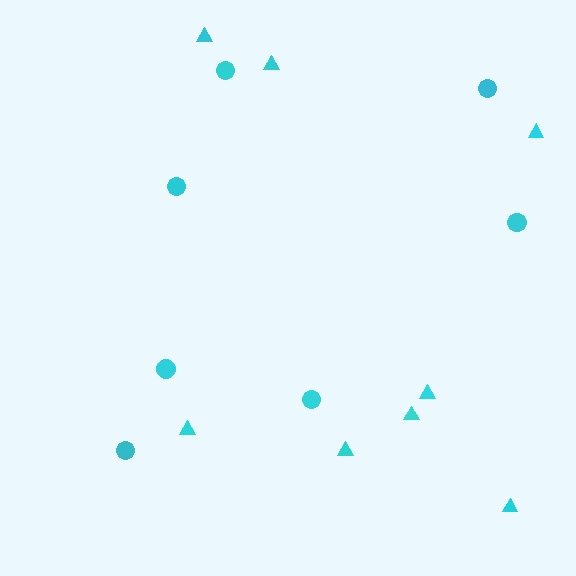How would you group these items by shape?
There are 2 groups: one group of circles (7) and one group of triangles (8).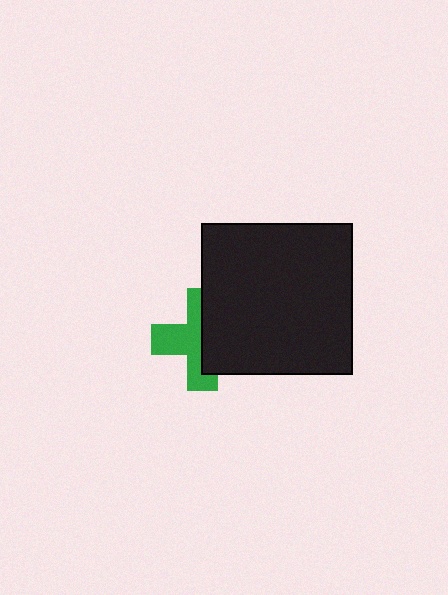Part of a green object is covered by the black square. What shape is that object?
It is a cross.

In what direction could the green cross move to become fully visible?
The green cross could move left. That would shift it out from behind the black square entirely.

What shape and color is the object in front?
The object in front is a black square.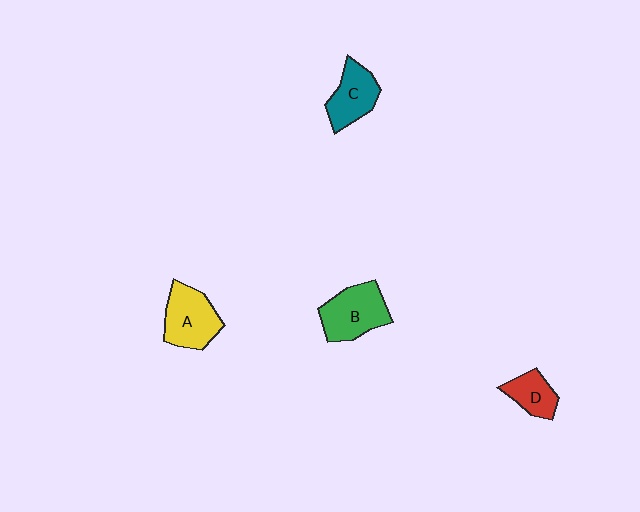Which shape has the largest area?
Shape B (green).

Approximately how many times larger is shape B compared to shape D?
Approximately 1.8 times.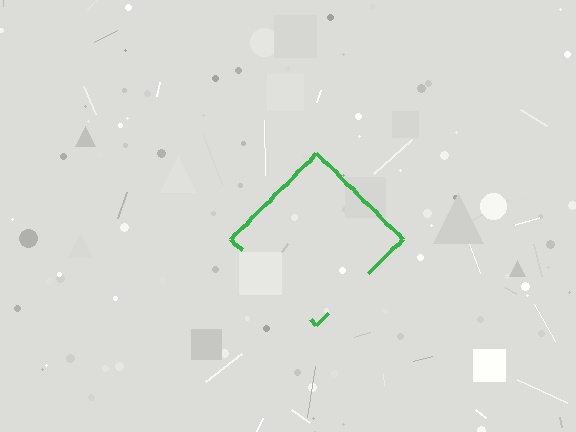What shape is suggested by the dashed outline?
The dashed outline suggests a diamond.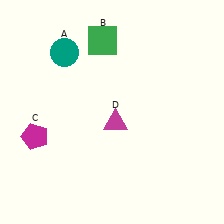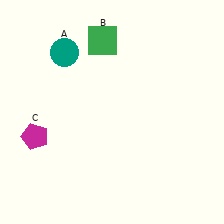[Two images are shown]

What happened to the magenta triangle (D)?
The magenta triangle (D) was removed in Image 2. It was in the bottom-right area of Image 1.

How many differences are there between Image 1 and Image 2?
There is 1 difference between the two images.